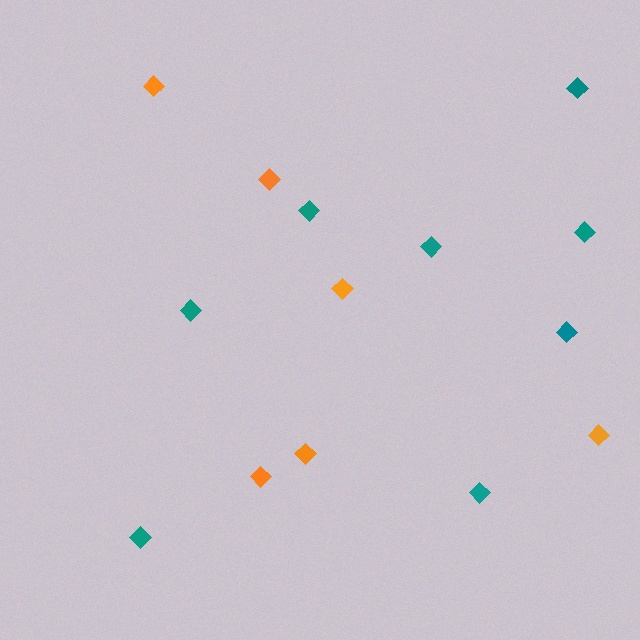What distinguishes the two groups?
There are 2 groups: one group of teal diamonds (8) and one group of orange diamonds (6).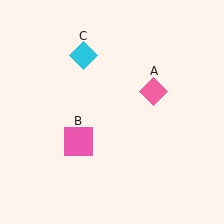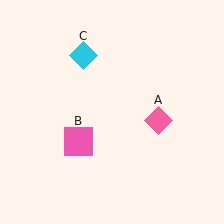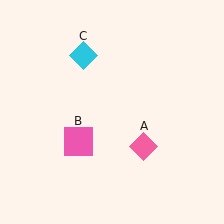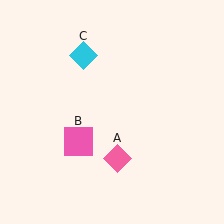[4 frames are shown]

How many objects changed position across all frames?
1 object changed position: pink diamond (object A).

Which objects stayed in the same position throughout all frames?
Pink square (object B) and cyan diamond (object C) remained stationary.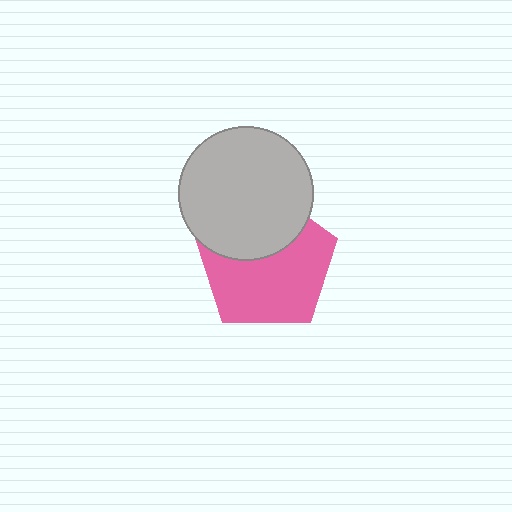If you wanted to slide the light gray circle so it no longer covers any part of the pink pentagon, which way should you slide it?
Slide it up — that is the most direct way to separate the two shapes.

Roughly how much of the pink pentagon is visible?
About half of it is visible (roughly 64%).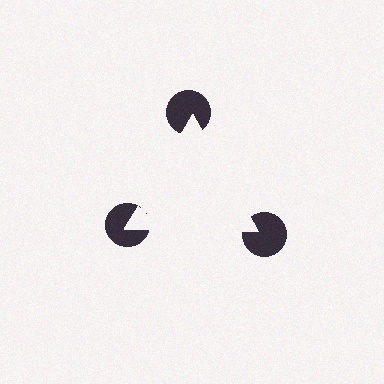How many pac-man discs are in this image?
There are 3 — one at each vertex of the illusory triangle.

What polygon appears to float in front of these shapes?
An illusory triangle — its edges are inferred from the aligned wedge cuts in the pac-man discs, not physically drawn.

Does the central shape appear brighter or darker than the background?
It typically appears slightly brighter than the background, even though no actual brightness change is drawn.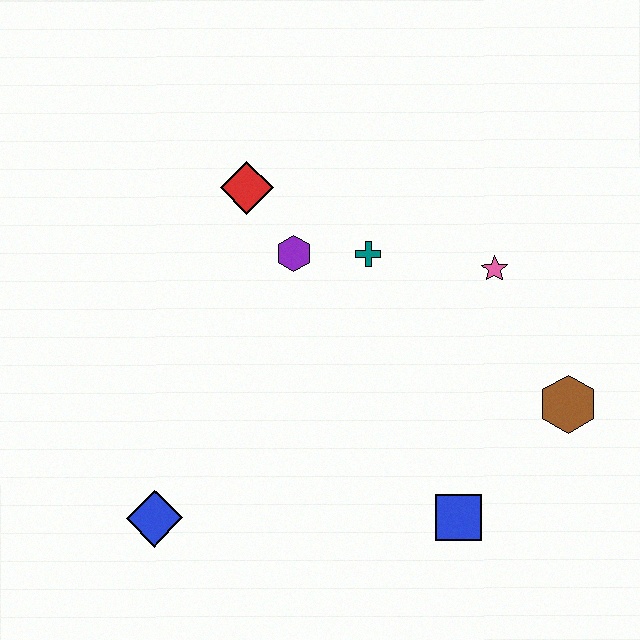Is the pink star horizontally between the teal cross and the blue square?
No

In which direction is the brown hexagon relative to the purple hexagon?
The brown hexagon is to the right of the purple hexagon.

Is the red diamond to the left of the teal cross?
Yes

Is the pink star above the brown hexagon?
Yes